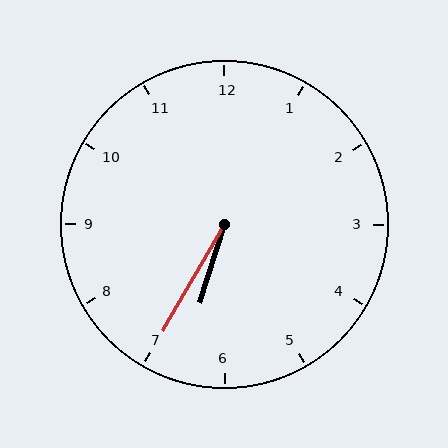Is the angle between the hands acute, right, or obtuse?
It is acute.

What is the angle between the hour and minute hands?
Approximately 12 degrees.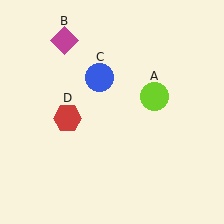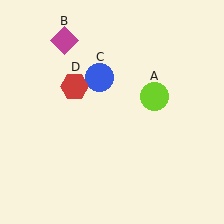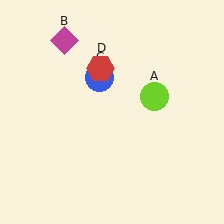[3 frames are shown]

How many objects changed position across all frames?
1 object changed position: red hexagon (object D).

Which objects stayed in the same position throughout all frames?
Lime circle (object A) and magenta diamond (object B) and blue circle (object C) remained stationary.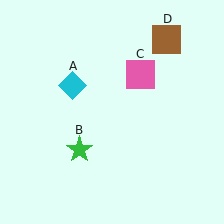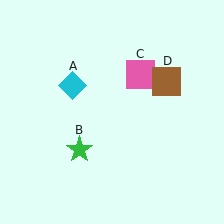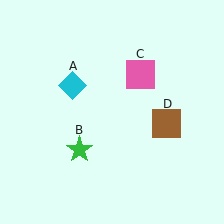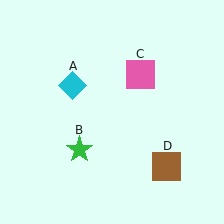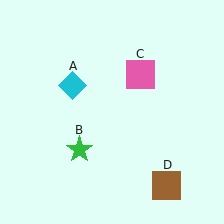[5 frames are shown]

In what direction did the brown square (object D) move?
The brown square (object D) moved down.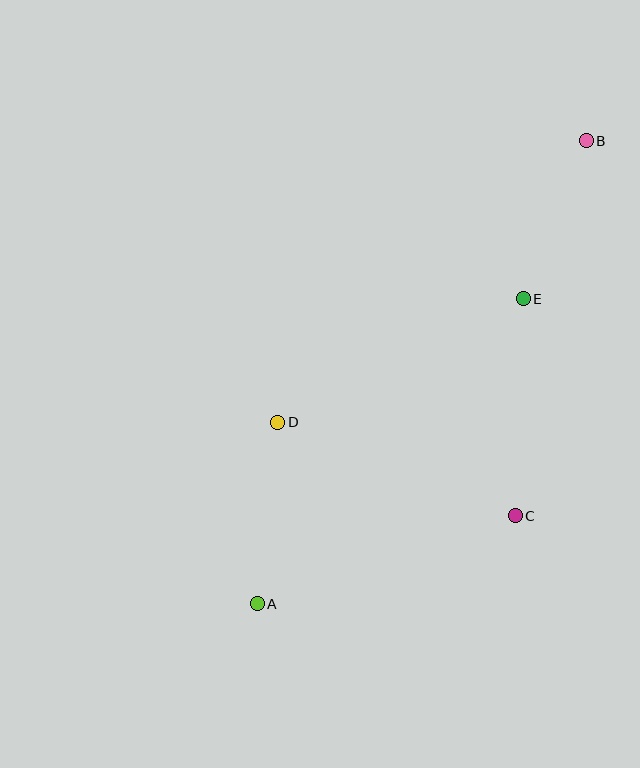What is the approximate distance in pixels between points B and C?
The distance between B and C is approximately 382 pixels.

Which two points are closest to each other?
Points B and E are closest to each other.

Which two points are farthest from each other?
Points A and B are farthest from each other.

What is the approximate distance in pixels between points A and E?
The distance between A and E is approximately 405 pixels.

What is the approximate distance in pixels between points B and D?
The distance between B and D is approximately 417 pixels.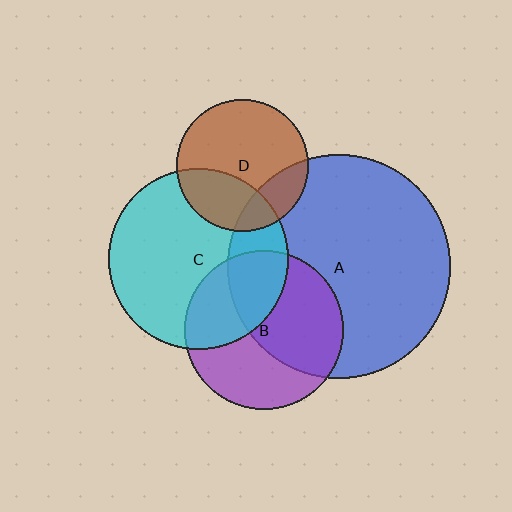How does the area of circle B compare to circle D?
Approximately 1.4 times.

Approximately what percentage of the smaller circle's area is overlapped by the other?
Approximately 20%.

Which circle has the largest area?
Circle A (blue).